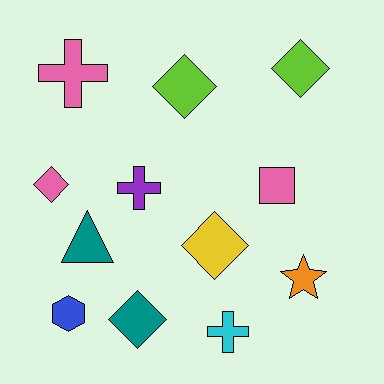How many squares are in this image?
There is 1 square.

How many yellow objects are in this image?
There is 1 yellow object.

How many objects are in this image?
There are 12 objects.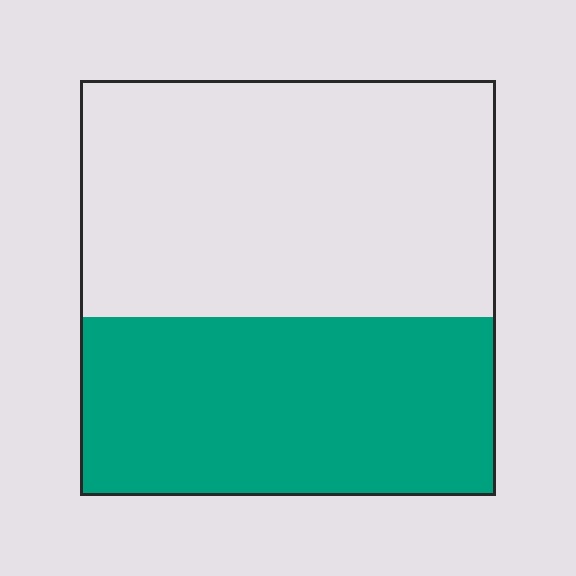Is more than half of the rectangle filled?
No.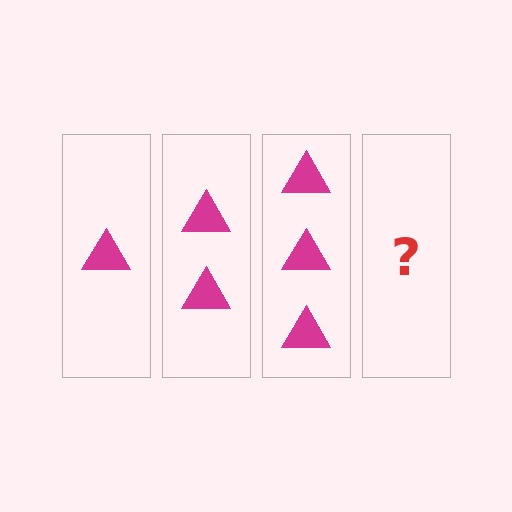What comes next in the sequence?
The next element should be 4 triangles.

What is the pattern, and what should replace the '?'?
The pattern is that each step adds one more triangle. The '?' should be 4 triangles.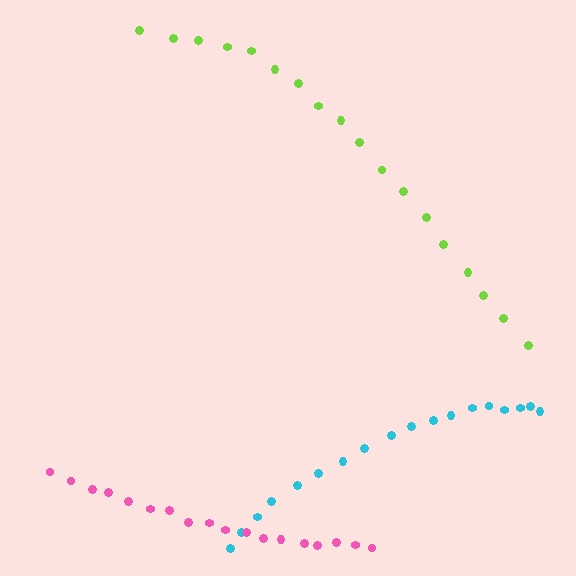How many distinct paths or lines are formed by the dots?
There are 3 distinct paths.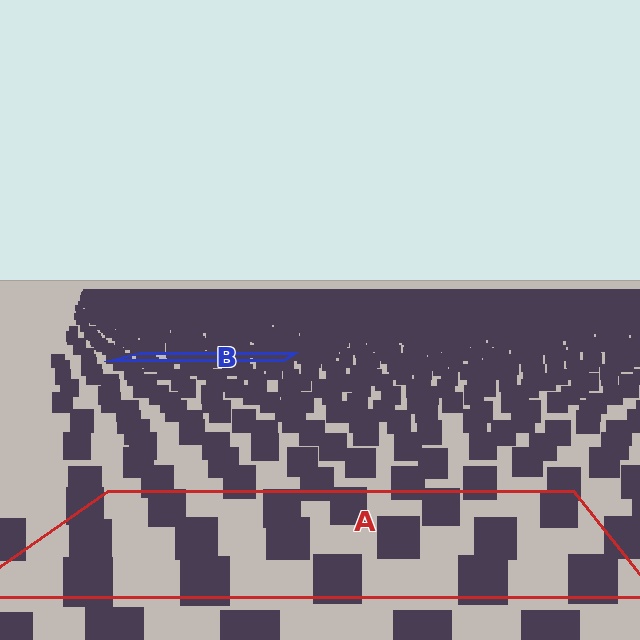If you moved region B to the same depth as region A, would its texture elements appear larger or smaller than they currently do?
They would appear larger. At a closer depth, the same texture elements are projected at a bigger on-screen size.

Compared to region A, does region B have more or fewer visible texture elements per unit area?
Region B has more texture elements per unit area — they are packed more densely because it is farther away.